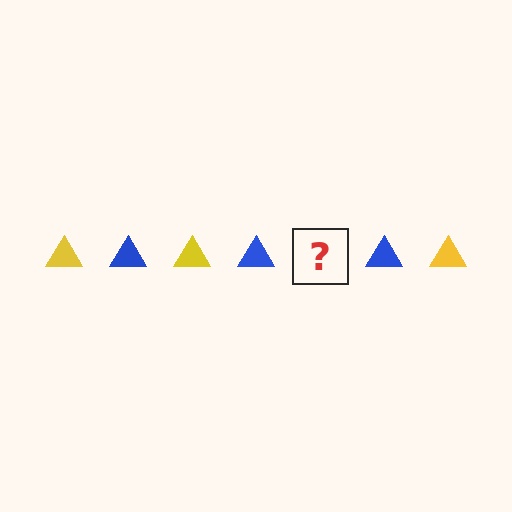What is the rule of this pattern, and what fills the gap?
The rule is that the pattern cycles through yellow, blue triangles. The gap should be filled with a yellow triangle.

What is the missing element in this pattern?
The missing element is a yellow triangle.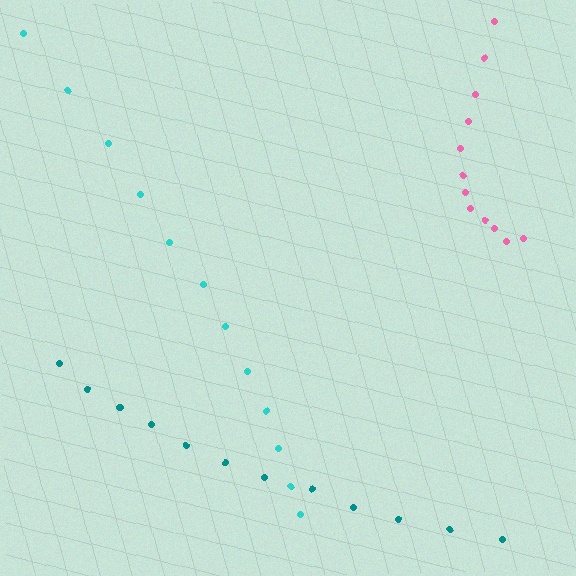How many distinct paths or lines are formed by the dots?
There are 3 distinct paths.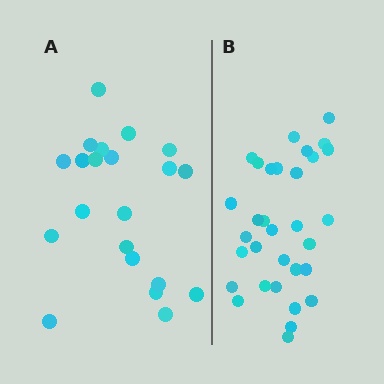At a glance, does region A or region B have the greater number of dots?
Region B (the right region) has more dots.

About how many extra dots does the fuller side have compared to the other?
Region B has roughly 12 or so more dots than region A.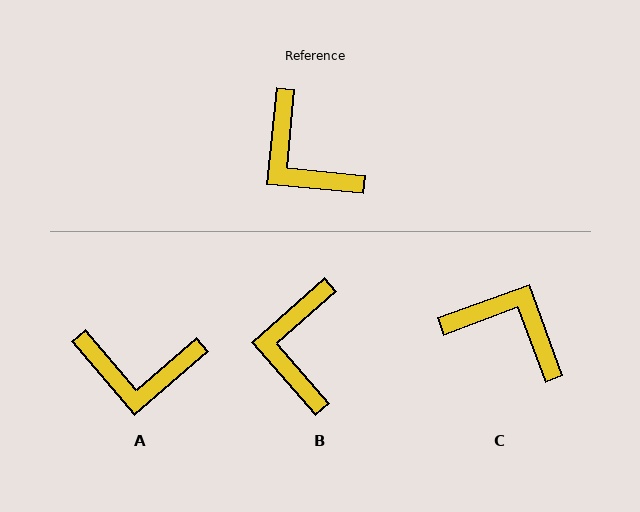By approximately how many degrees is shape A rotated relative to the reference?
Approximately 46 degrees counter-clockwise.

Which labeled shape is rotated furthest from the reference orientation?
C, about 155 degrees away.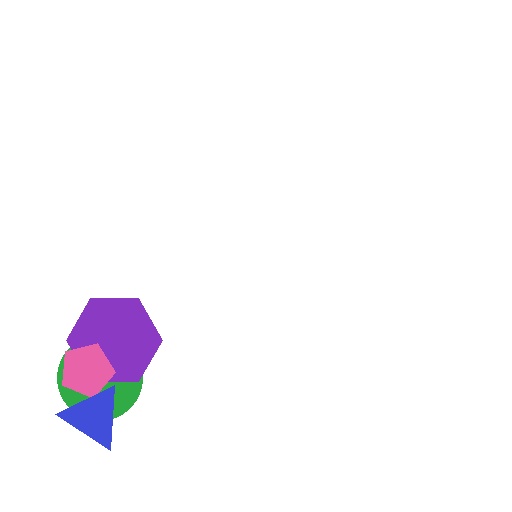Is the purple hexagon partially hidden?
Yes, it is partially covered by another shape.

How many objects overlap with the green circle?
3 objects overlap with the green circle.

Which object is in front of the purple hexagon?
The pink pentagon is in front of the purple hexagon.